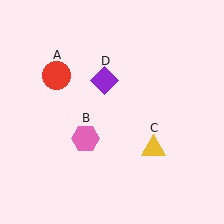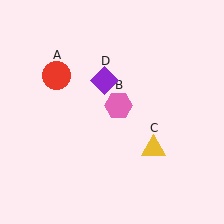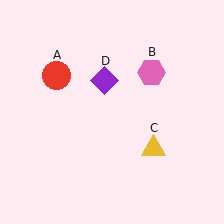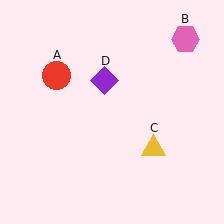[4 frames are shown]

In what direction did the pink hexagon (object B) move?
The pink hexagon (object B) moved up and to the right.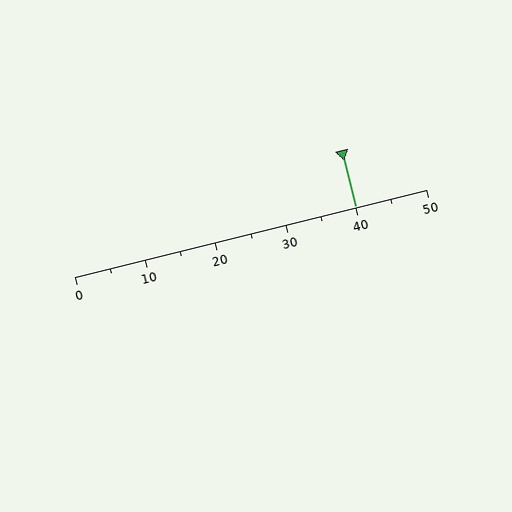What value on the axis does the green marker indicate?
The marker indicates approximately 40.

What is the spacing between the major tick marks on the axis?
The major ticks are spaced 10 apart.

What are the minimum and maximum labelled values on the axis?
The axis runs from 0 to 50.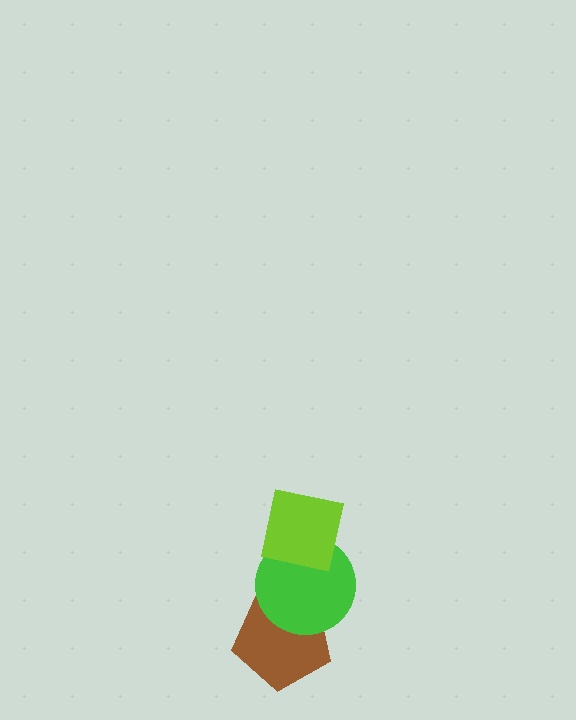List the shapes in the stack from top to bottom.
From top to bottom: the lime square, the green circle, the brown pentagon.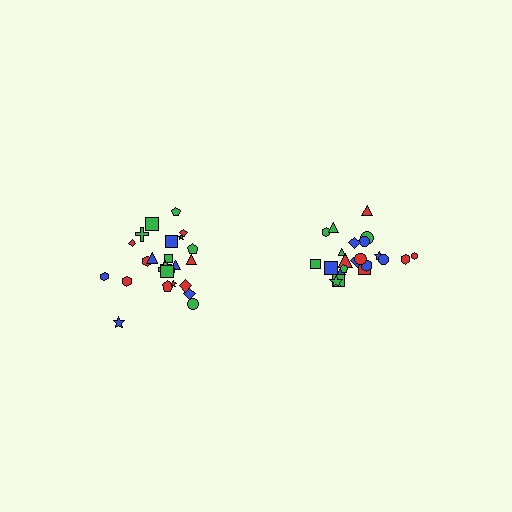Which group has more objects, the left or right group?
The left group.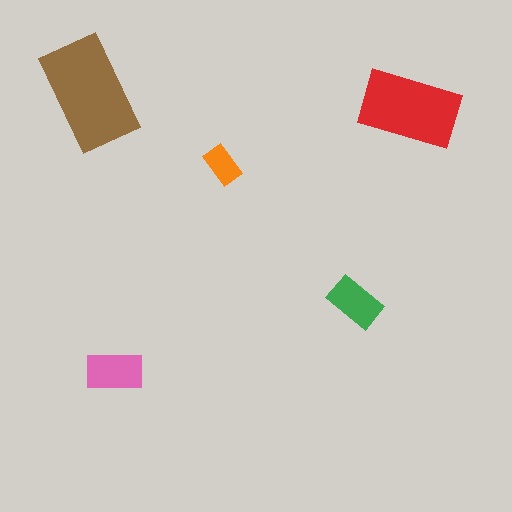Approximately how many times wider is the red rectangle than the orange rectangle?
About 2.5 times wider.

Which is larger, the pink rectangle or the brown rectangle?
The brown one.